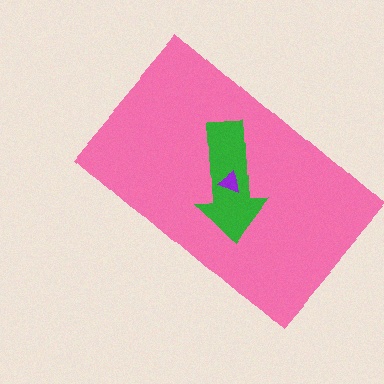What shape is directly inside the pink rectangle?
The green arrow.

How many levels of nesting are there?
3.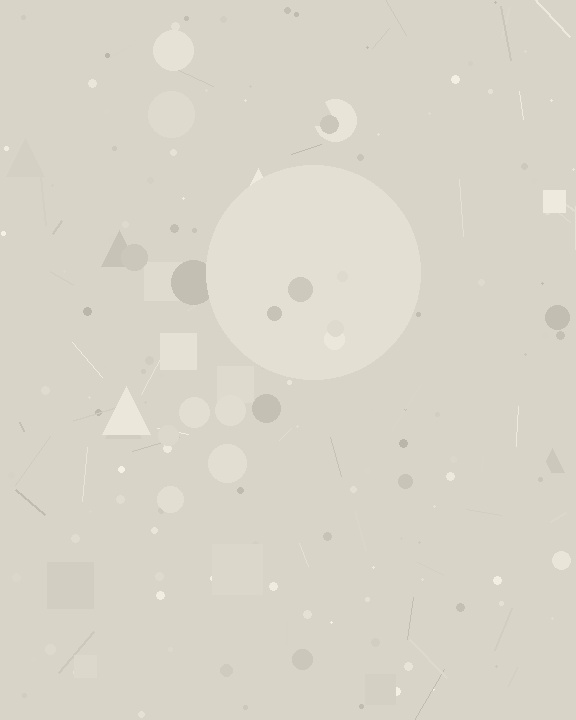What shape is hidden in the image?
A circle is hidden in the image.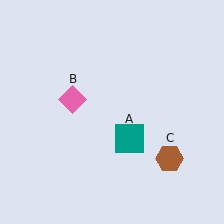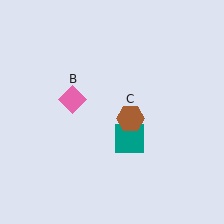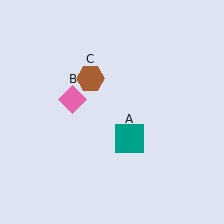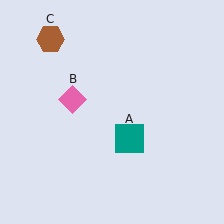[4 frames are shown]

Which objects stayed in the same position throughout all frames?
Teal square (object A) and pink diamond (object B) remained stationary.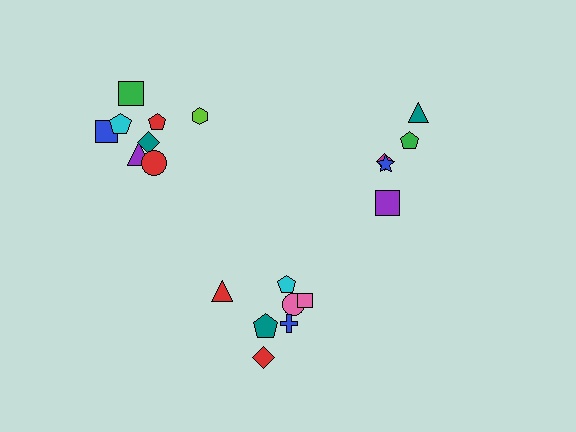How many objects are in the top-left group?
There are 8 objects.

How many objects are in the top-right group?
There are 5 objects.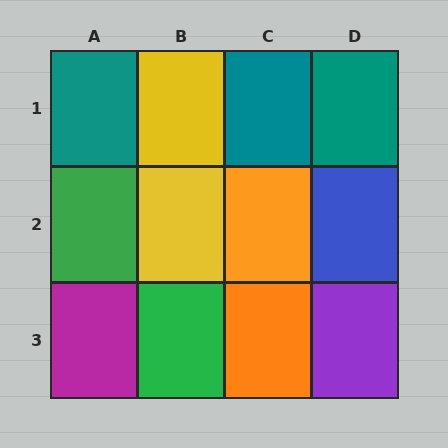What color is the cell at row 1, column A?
Teal.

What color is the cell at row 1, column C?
Teal.